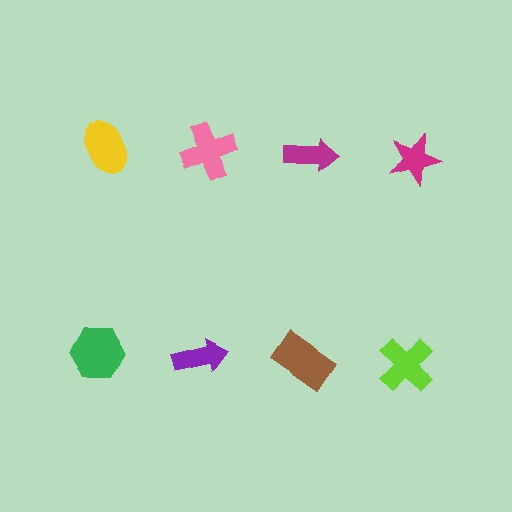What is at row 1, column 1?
A yellow ellipse.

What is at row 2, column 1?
A green hexagon.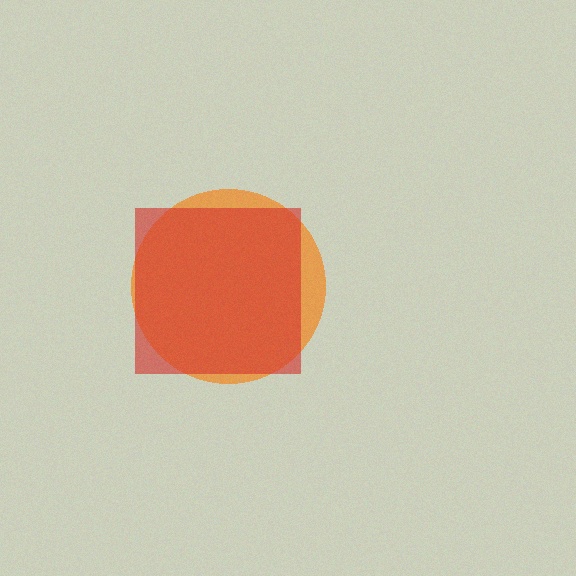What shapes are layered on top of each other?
The layered shapes are: an orange circle, a red square.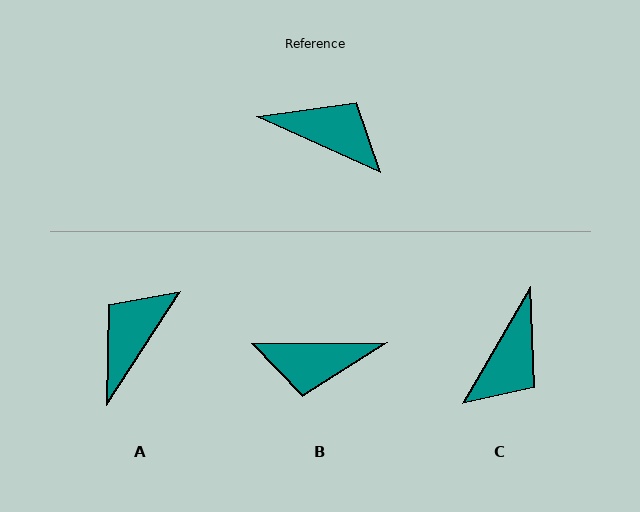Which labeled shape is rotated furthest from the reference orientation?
B, about 156 degrees away.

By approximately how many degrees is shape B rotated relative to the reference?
Approximately 156 degrees clockwise.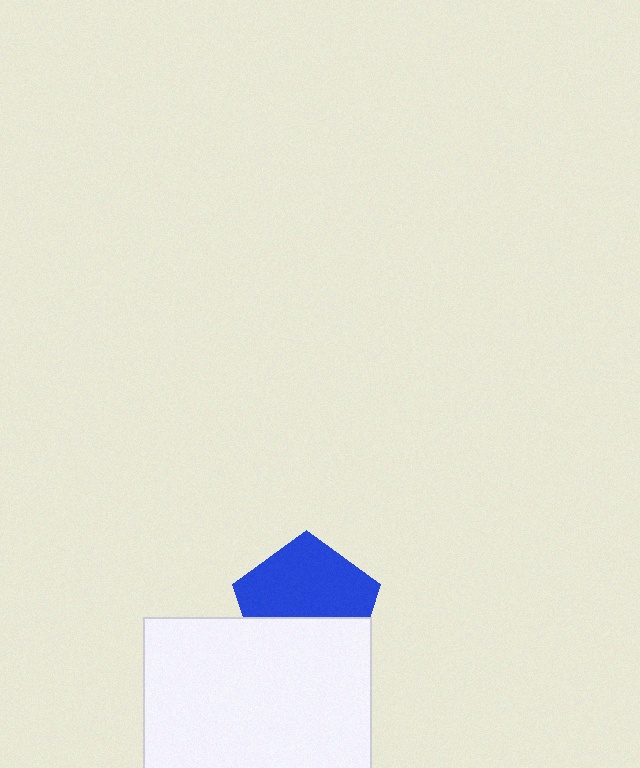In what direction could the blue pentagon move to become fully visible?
The blue pentagon could move up. That would shift it out from behind the white rectangle entirely.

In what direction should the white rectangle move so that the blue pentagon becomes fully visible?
The white rectangle should move down. That is the shortest direction to clear the overlap and leave the blue pentagon fully visible.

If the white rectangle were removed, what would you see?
You would see the complete blue pentagon.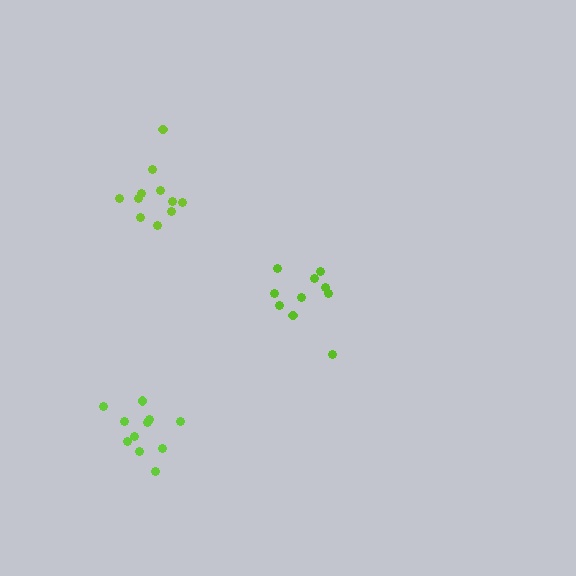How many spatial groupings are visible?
There are 3 spatial groupings.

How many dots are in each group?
Group 1: 11 dots, Group 2: 10 dots, Group 3: 11 dots (32 total).